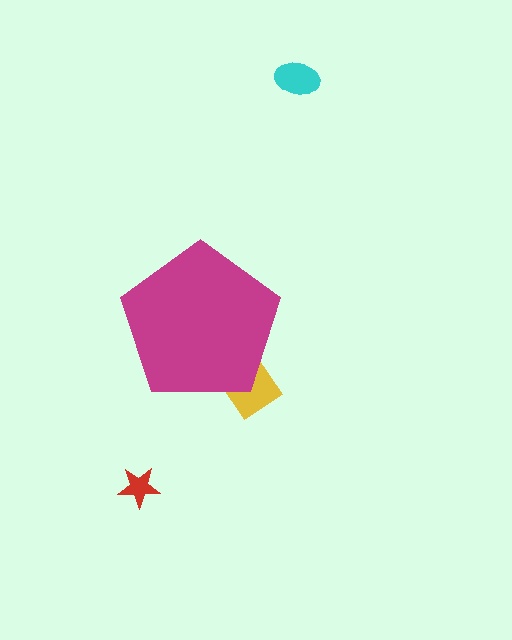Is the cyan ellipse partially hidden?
No, the cyan ellipse is fully visible.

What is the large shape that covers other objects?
A magenta pentagon.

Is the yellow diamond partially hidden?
Yes, the yellow diamond is partially hidden behind the magenta pentagon.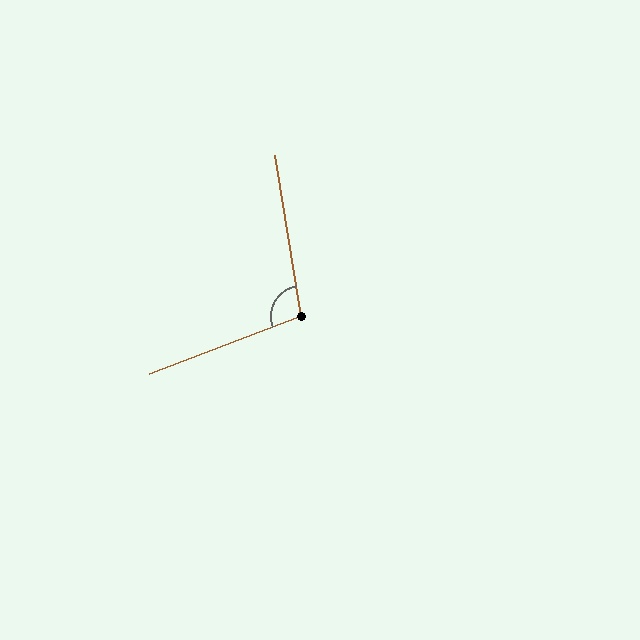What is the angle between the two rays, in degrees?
Approximately 102 degrees.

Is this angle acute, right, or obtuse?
It is obtuse.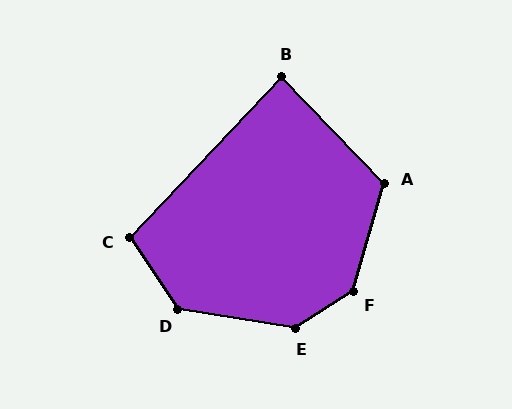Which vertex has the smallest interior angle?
B, at approximately 87 degrees.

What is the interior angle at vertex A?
Approximately 120 degrees (obtuse).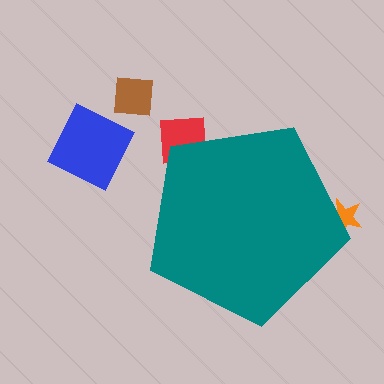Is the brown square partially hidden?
No, the brown square is fully visible.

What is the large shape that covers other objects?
A teal pentagon.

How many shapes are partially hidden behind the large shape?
2 shapes are partially hidden.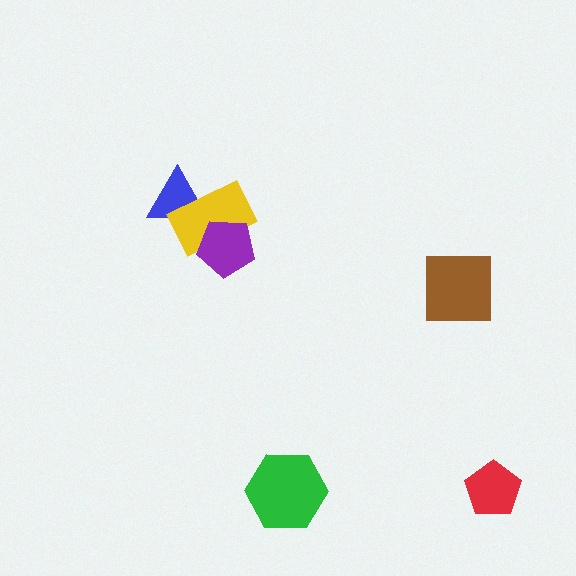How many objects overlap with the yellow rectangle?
2 objects overlap with the yellow rectangle.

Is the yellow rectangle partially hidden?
Yes, it is partially covered by another shape.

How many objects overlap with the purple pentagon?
1 object overlaps with the purple pentagon.